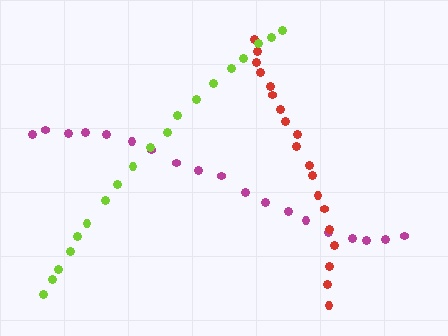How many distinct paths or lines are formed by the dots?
There are 3 distinct paths.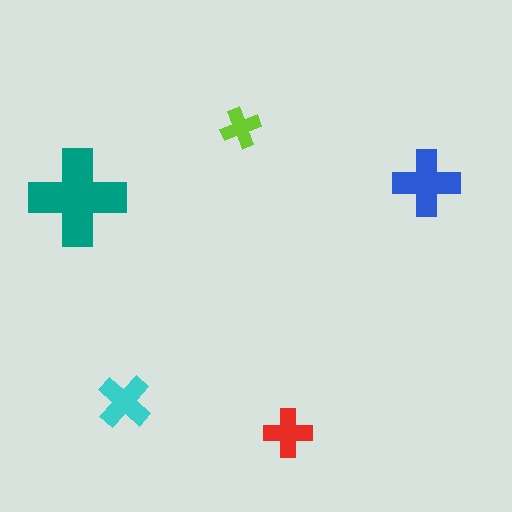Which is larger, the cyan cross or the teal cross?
The teal one.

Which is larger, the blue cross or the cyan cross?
The blue one.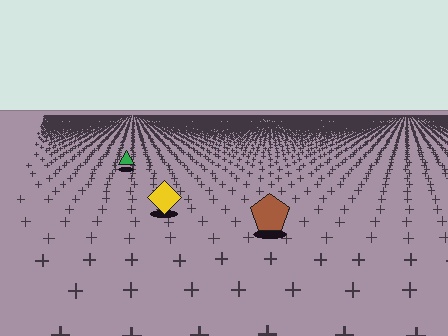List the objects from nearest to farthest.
From nearest to farthest: the brown pentagon, the yellow diamond, the green triangle.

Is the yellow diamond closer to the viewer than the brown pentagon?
No. The brown pentagon is closer — you can tell from the texture gradient: the ground texture is coarser near it.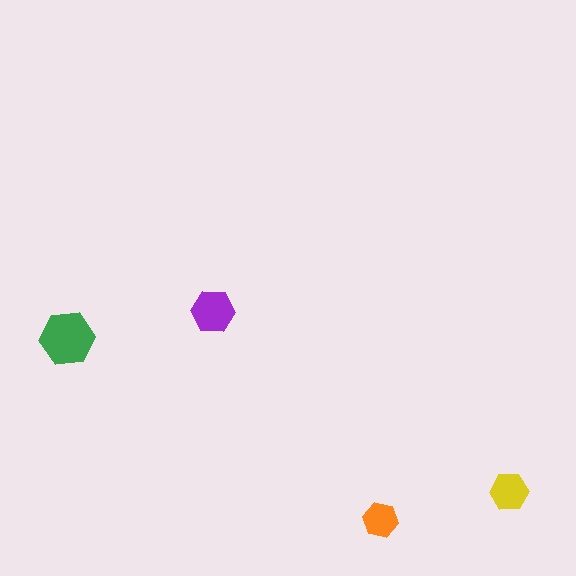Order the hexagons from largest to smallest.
the green one, the purple one, the yellow one, the orange one.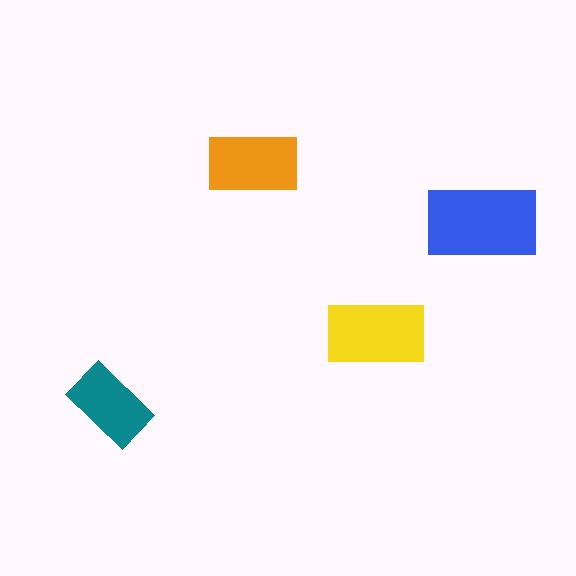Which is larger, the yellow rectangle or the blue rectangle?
The blue one.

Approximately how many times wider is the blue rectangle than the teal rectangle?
About 1.5 times wider.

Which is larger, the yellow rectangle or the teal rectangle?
The yellow one.